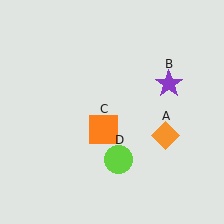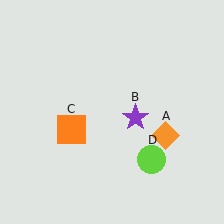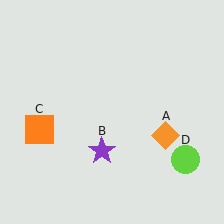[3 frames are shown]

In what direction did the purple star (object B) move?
The purple star (object B) moved down and to the left.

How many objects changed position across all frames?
3 objects changed position: purple star (object B), orange square (object C), lime circle (object D).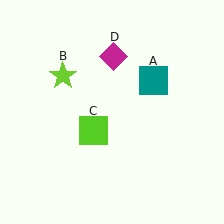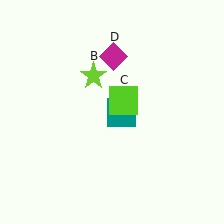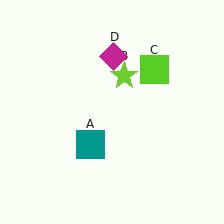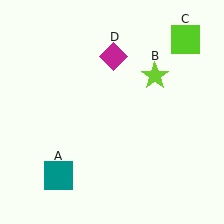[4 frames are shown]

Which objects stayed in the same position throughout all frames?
Magenta diamond (object D) remained stationary.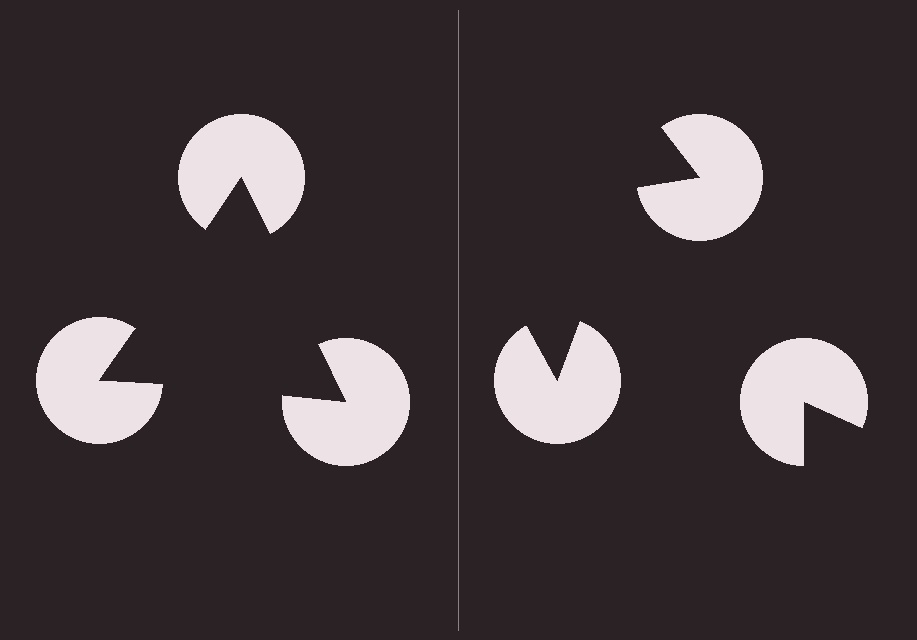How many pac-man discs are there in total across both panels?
6 — 3 on each side.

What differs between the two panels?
The pac-man discs are positioned identically on both sides; only the wedge orientations differ. On the left they align to a triangle; on the right they are misaligned.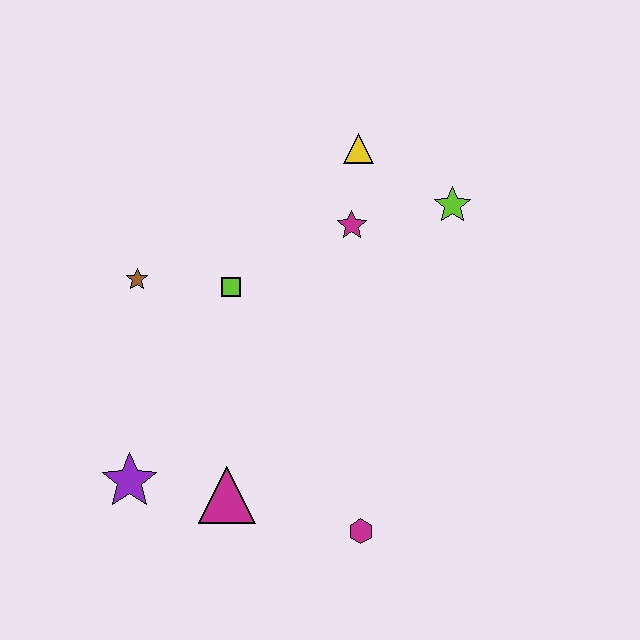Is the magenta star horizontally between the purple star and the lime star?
Yes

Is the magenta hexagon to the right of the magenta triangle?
Yes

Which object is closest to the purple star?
The magenta triangle is closest to the purple star.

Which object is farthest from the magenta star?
The purple star is farthest from the magenta star.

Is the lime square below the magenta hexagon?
No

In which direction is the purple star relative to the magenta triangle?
The purple star is to the left of the magenta triangle.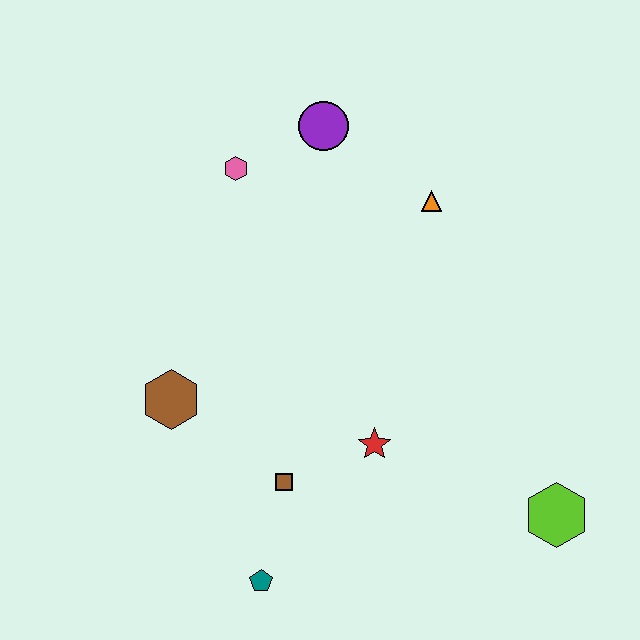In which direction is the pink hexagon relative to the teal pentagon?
The pink hexagon is above the teal pentagon.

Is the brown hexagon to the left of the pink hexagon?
Yes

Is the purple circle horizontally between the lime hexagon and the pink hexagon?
Yes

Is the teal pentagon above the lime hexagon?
No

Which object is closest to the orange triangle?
The purple circle is closest to the orange triangle.